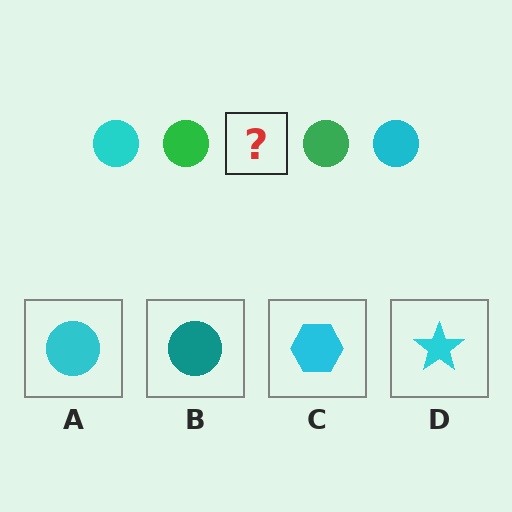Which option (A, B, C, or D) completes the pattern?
A.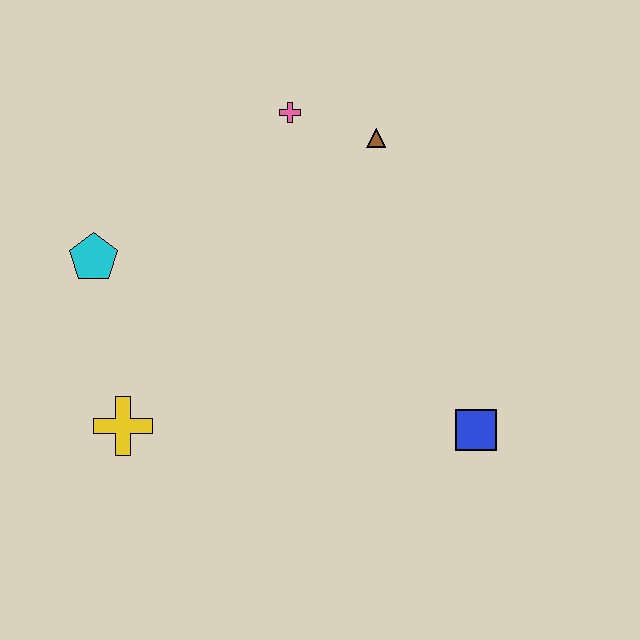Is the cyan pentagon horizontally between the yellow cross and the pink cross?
No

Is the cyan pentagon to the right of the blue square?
No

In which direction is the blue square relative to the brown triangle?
The blue square is below the brown triangle.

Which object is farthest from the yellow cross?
The brown triangle is farthest from the yellow cross.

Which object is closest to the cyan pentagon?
The yellow cross is closest to the cyan pentagon.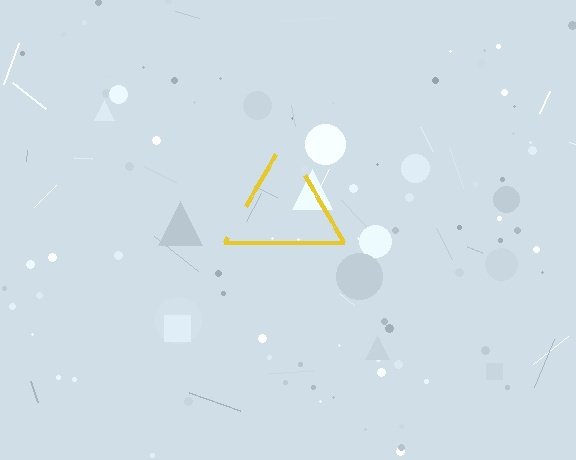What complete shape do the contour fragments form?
The contour fragments form a triangle.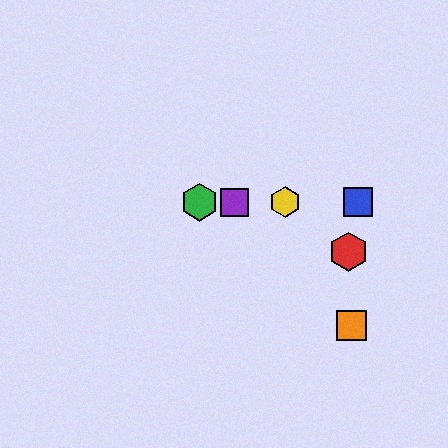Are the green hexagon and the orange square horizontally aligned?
No, the green hexagon is at y≈202 and the orange square is at y≈326.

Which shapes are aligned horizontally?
The blue square, the green hexagon, the yellow hexagon, the purple square are aligned horizontally.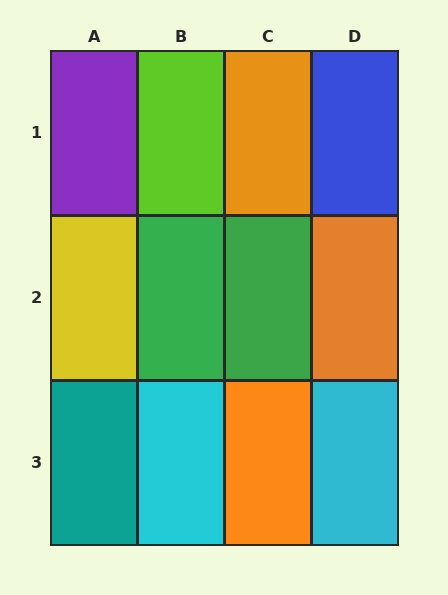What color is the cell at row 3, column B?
Cyan.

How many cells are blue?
1 cell is blue.